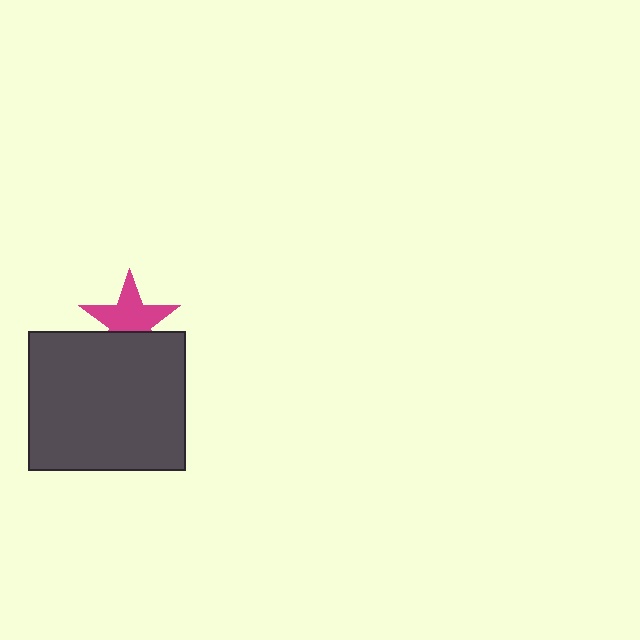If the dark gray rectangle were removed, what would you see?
You would see the complete magenta star.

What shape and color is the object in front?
The object in front is a dark gray rectangle.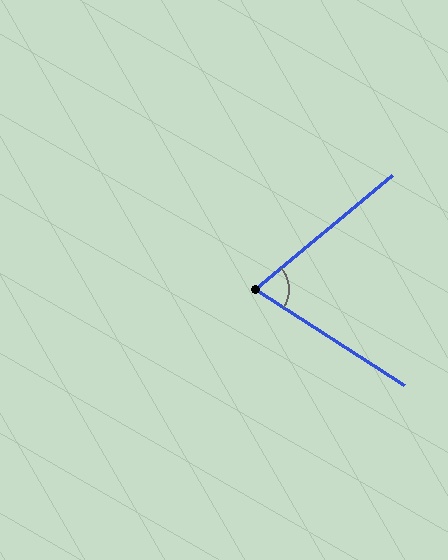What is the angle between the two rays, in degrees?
Approximately 73 degrees.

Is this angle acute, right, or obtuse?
It is acute.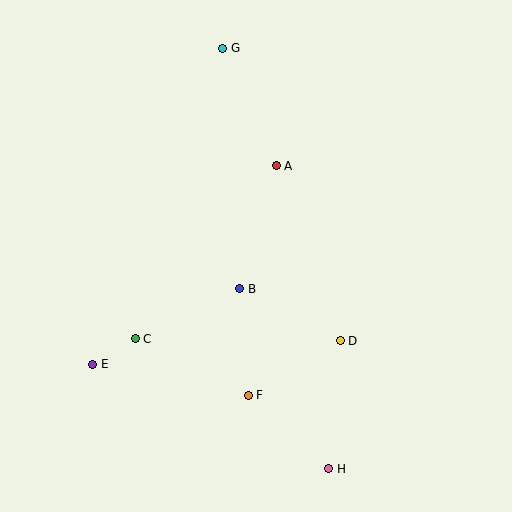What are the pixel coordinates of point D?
Point D is at (340, 341).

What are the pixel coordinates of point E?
Point E is at (93, 364).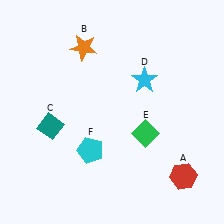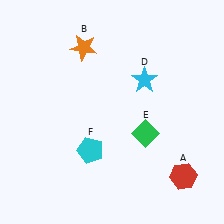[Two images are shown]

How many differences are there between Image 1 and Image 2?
There is 1 difference between the two images.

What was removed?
The teal diamond (C) was removed in Image 2.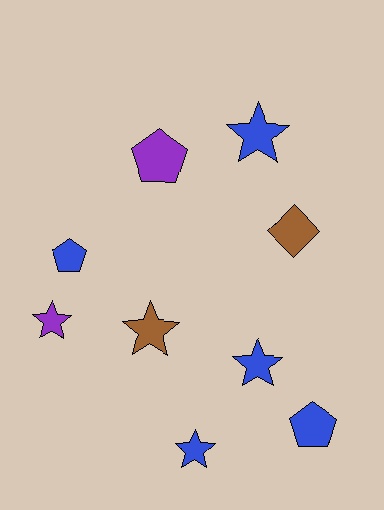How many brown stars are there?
There is 1 brown star.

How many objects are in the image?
There are 9 objects.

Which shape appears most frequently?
Star, with 5 objects.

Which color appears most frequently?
Blue, with 5 objects.